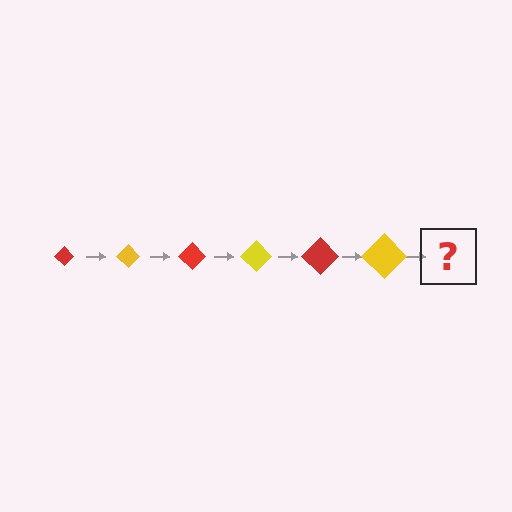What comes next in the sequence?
The next element should be a red diamond, larger than the previous one.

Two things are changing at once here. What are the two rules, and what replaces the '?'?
The two rules are that the diamond grows larger each step and the color cycles through red and yellow. The '?' should be a red diamond, larger than the previous one.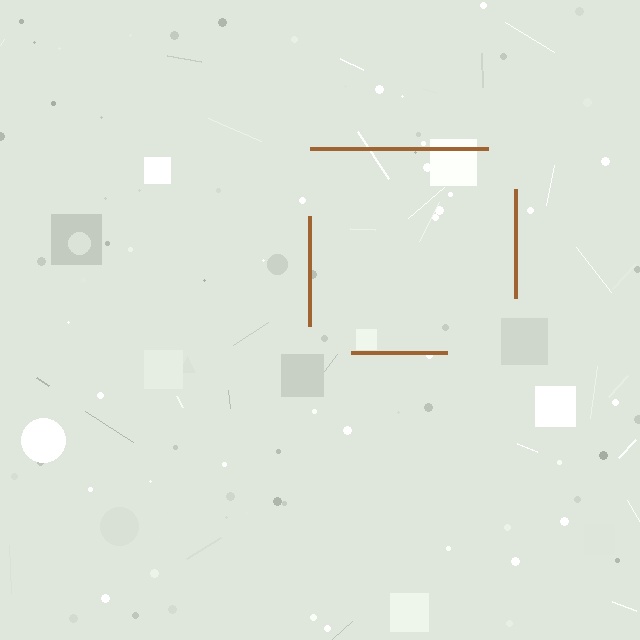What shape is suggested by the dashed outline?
The dashed outline suggests a square.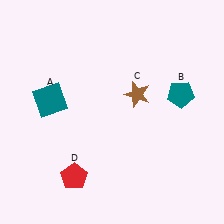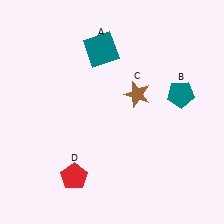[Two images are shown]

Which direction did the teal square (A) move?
The teal square (A) moved right.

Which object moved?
The teal square (A) moved right.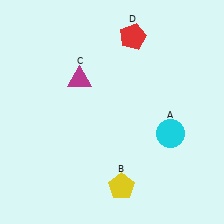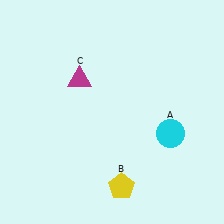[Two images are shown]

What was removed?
The red pentagon (D) was removed in Image 2.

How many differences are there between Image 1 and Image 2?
There is 1 difference between the two images.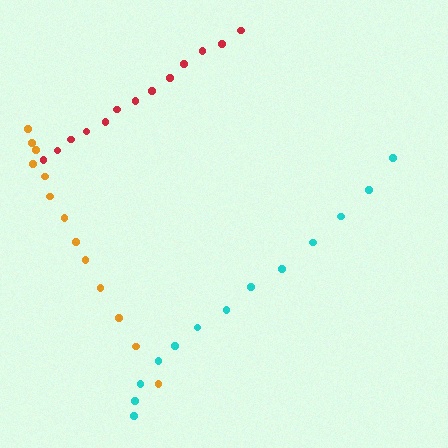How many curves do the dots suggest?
There are 3 distinct paths.